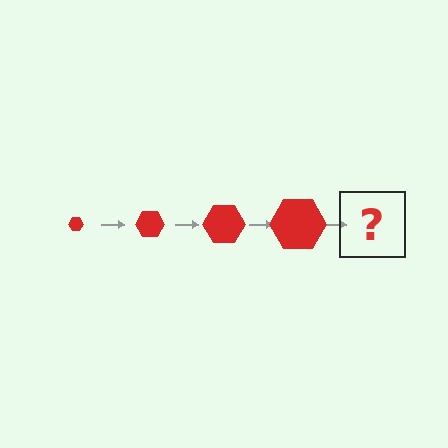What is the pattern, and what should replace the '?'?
The pattern is that the hexagon gets progressively larger each step. The '?' should be a red hexagon, larger than the previous one.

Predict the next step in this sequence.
The next step is a red hexagon, larger than the previous one.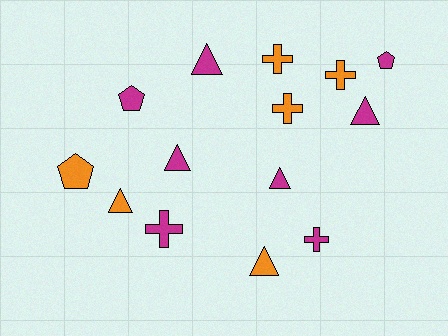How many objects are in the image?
There are 14 objects.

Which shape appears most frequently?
Triangle, with 6 objects.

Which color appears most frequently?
Magenta, with 8 objects.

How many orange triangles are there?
There are 2 orange triangles.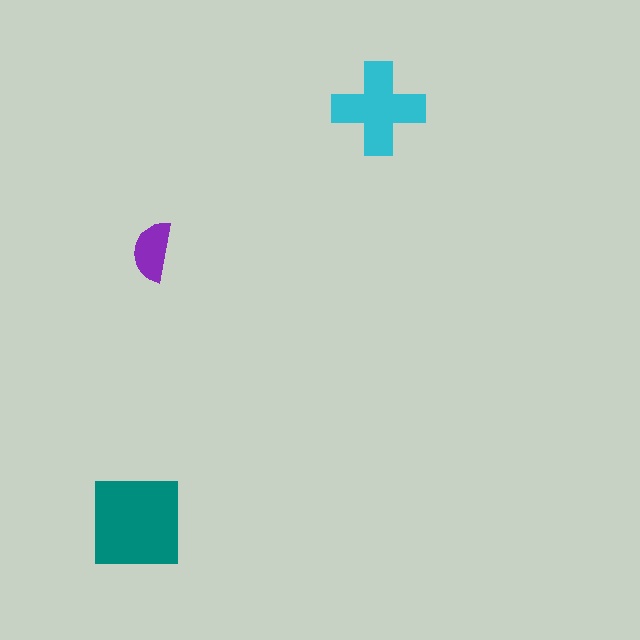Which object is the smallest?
The purple semicircle.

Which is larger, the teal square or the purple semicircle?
The teal square.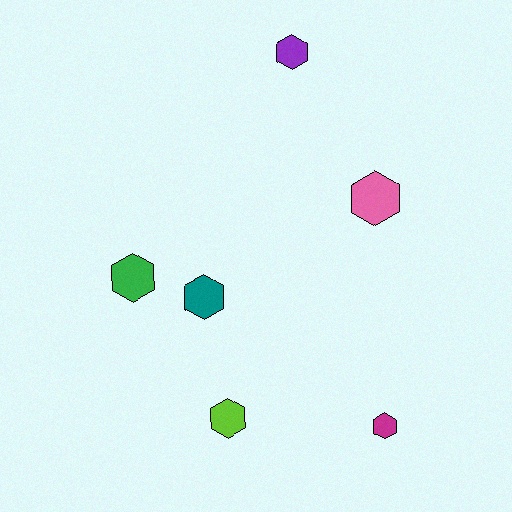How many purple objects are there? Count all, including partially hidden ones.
There is 1 purple object.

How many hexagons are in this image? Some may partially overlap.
There are 6 hexagons.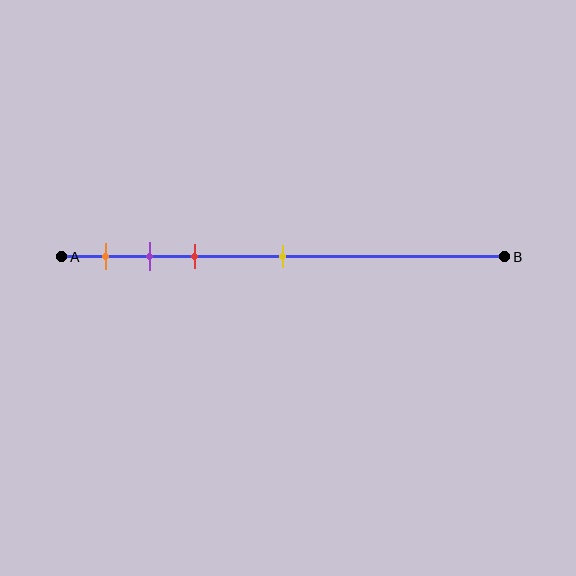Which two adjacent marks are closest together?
The purple and red marks are the closest adjacent pair.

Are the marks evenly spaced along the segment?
No, the marks are not evenly spaced.